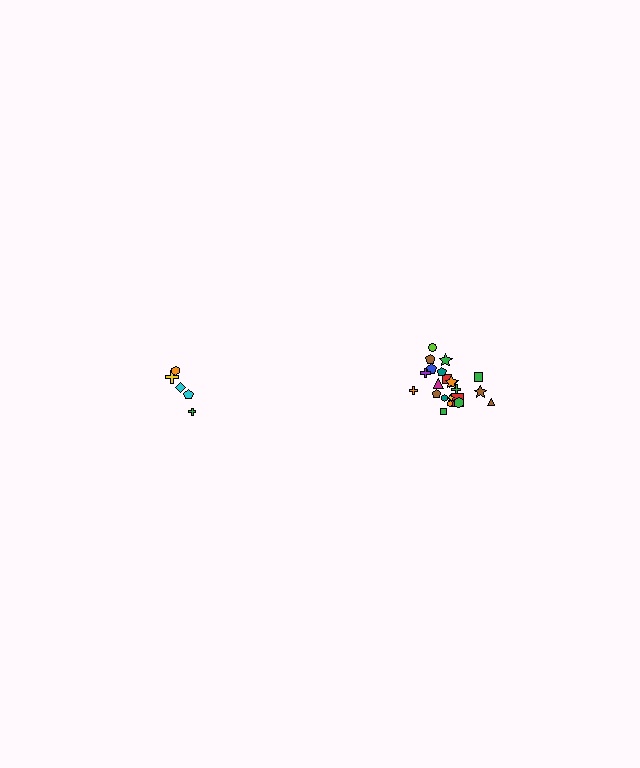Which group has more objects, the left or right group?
The right group.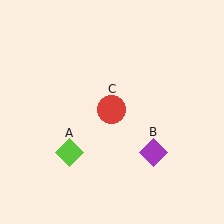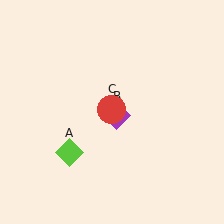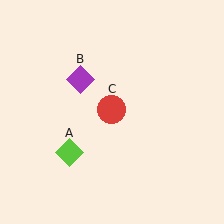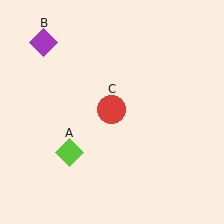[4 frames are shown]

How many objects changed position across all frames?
1 object changed position: purple diamond (object B).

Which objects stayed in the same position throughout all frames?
Lime diamond (object A) and red circle (object C) remained stationary.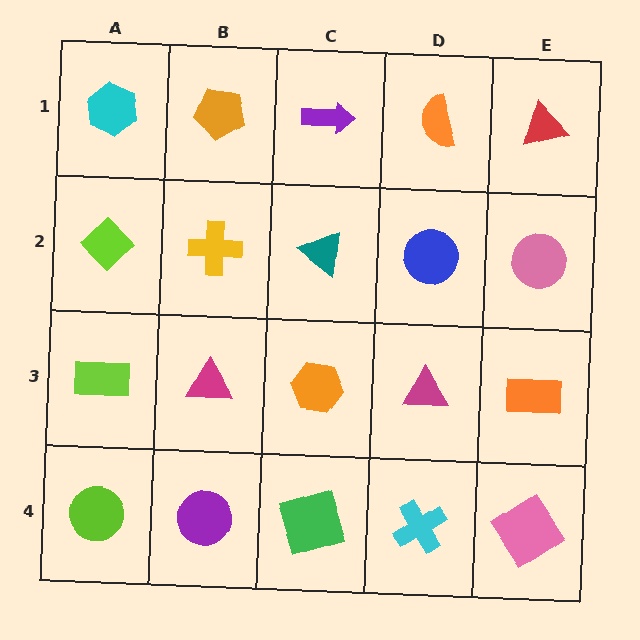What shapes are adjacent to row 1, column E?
A pink circle (row 2, column E), an orange semicircle (row 1, column D).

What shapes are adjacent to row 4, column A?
A lime rectangle (row 3, column A), a purple circle (row 4, column B).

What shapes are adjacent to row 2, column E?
A red triangle (row 1, column E), an orange rectangle (row 3, column E), a blue circle (row 2, column D).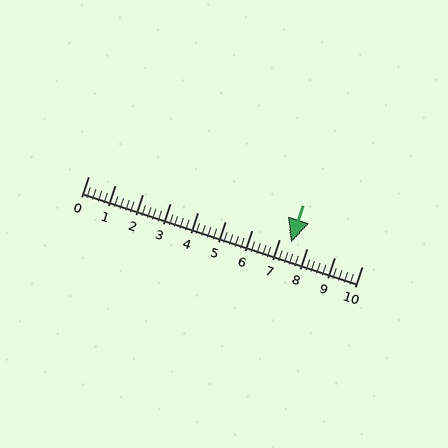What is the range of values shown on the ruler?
The ruler shows values from 0 to 10.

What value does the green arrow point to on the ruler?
The green arrow points to approximately 7.4.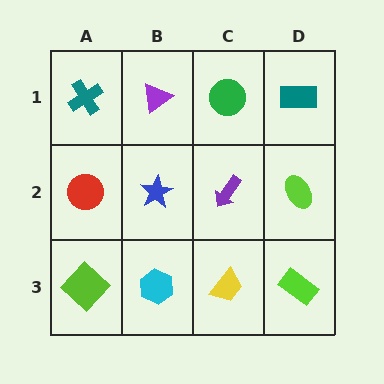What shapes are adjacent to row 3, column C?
A purple arrow (row 2, column C), a cyan hexagon (row 3, column B), a lime rectangle (row 3, column D).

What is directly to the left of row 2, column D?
A purple arrow.